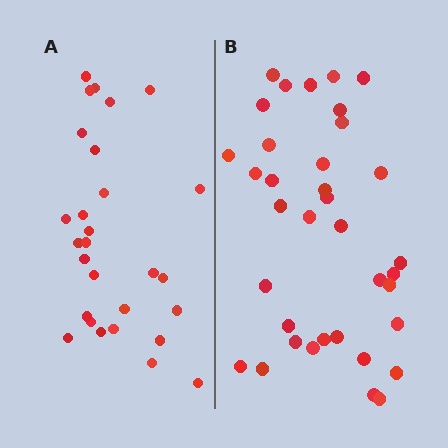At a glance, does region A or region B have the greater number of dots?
Region B (the right region) has more dots.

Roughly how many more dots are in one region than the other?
Region B has roughly 8 or so more dots than region A.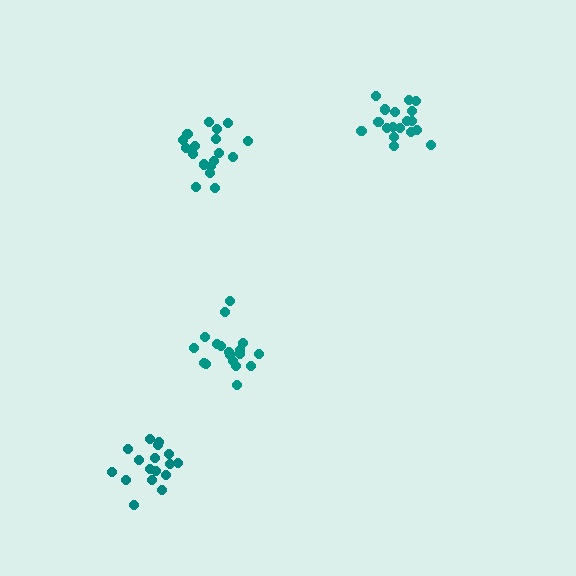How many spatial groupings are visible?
There are 4 spatial groupings.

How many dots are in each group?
Group 1: 18 dots, Group 2: 18 dots, Group 3: 18 dots, Group 4: 18 dots (72 total).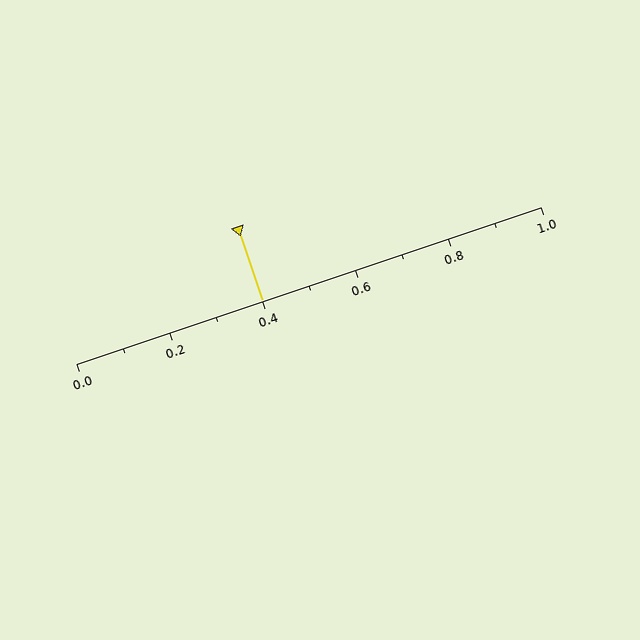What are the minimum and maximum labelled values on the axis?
The axis runs from 0.0 to 1.0.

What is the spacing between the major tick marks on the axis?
The major ticks are spaced 0.2 apart.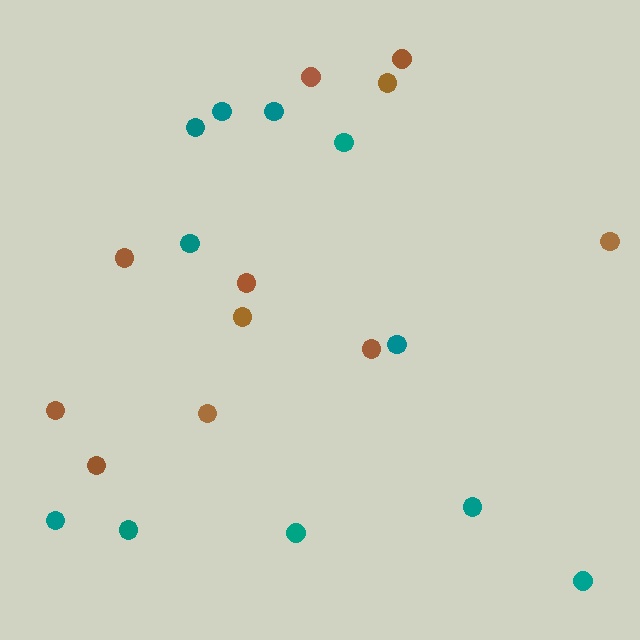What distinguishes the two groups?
There are 2 groups: one group of brown circles (11) and one group of teal circles (11).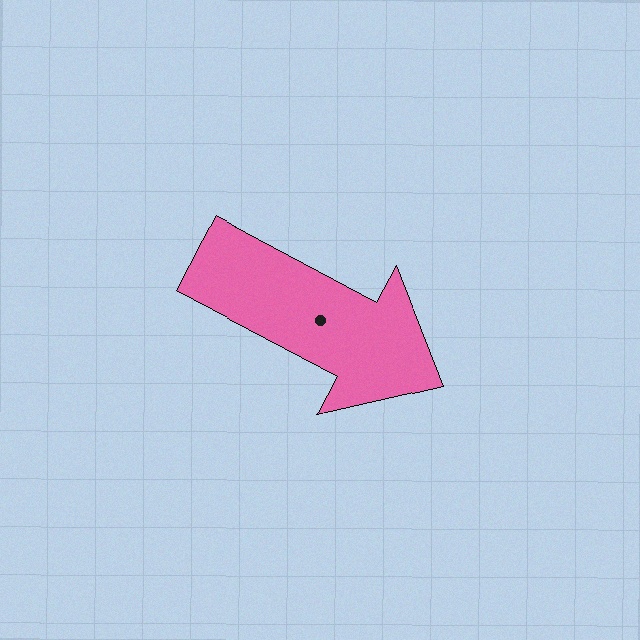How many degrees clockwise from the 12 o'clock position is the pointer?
Approximately 118 degrees.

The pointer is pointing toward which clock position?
Roughly 4 o'clock.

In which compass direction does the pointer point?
Southeast.